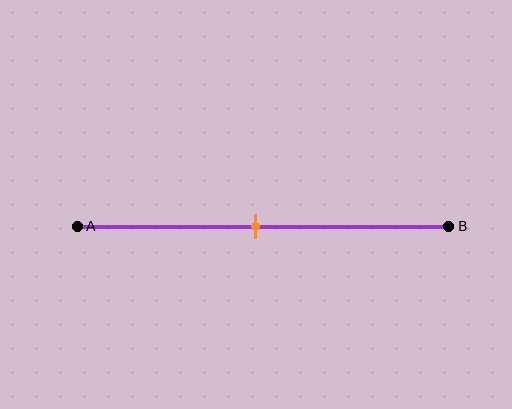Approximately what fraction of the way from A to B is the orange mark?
The orange mark is approximately 50% of the way from A to B.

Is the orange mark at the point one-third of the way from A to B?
No, the mark is at about 50% from A, not at the 33% one-third point.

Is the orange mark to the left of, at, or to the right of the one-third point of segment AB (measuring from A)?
The orange mark is to the right of the one-third point of segment AB.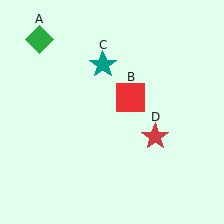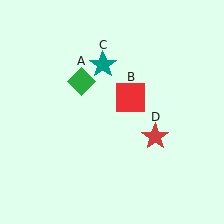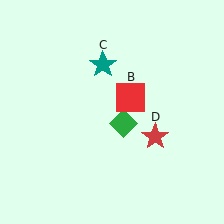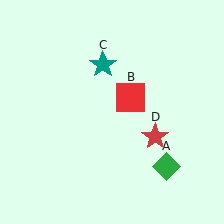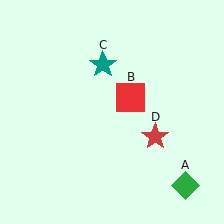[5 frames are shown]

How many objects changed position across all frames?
1 object changed position: green diamond (object A).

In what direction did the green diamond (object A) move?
The green diamond (object A) moved down and to the right.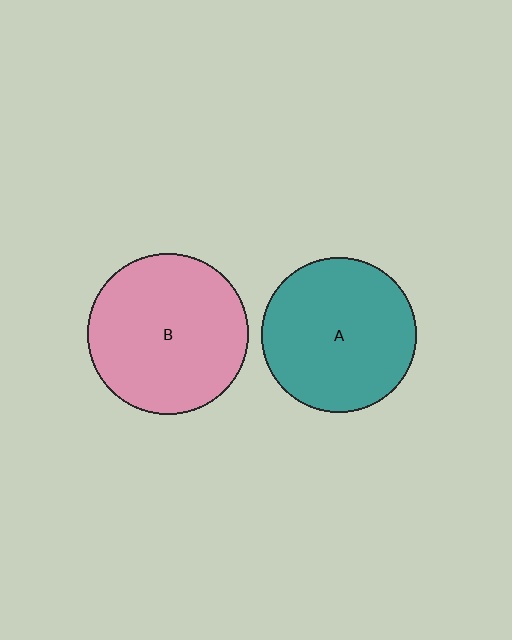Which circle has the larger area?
Circle B (pink).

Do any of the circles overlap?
No, none of the circles overlap.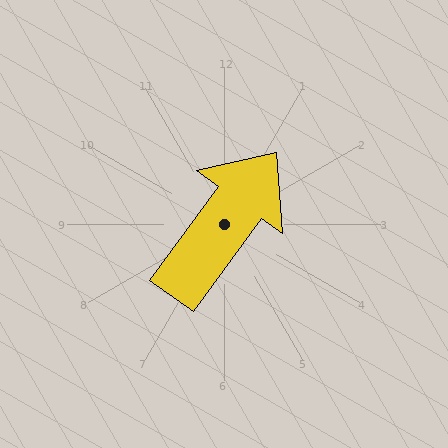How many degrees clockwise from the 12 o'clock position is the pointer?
Approximately 36 degrees.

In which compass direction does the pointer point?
Northeast.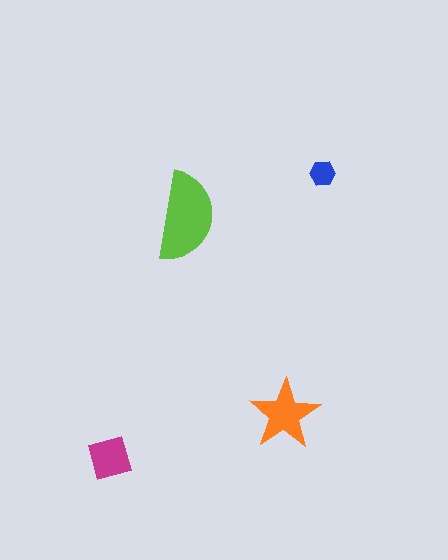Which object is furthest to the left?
The magenta diamond is leftmost.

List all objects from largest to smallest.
The lime semicircle, the orange star, the magenta diamond, the blue hexagon.